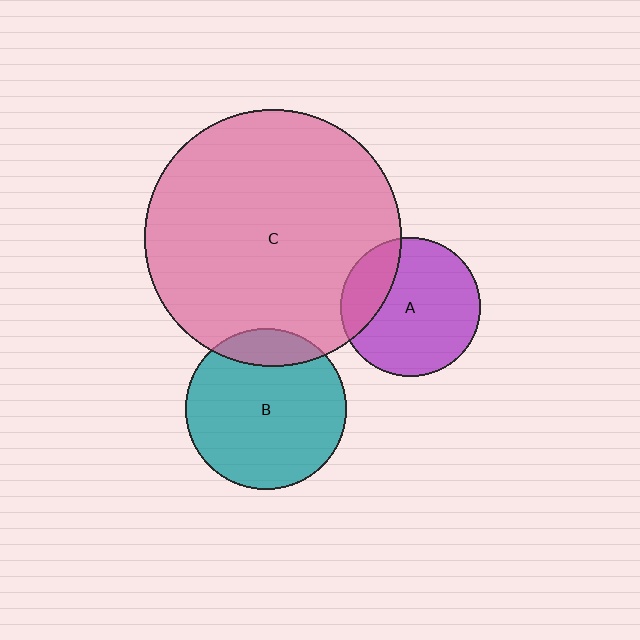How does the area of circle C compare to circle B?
Approximately 2.5 times.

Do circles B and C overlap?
Yes.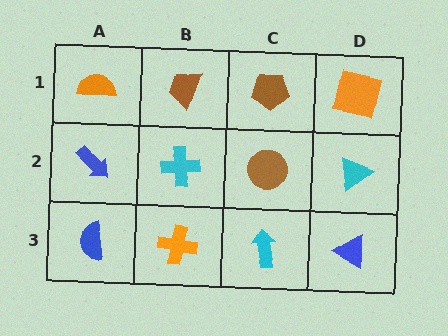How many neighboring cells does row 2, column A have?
3.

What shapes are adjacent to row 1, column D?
A cyan triangle (row 2, column D), a brown pentagon (row 1, column C).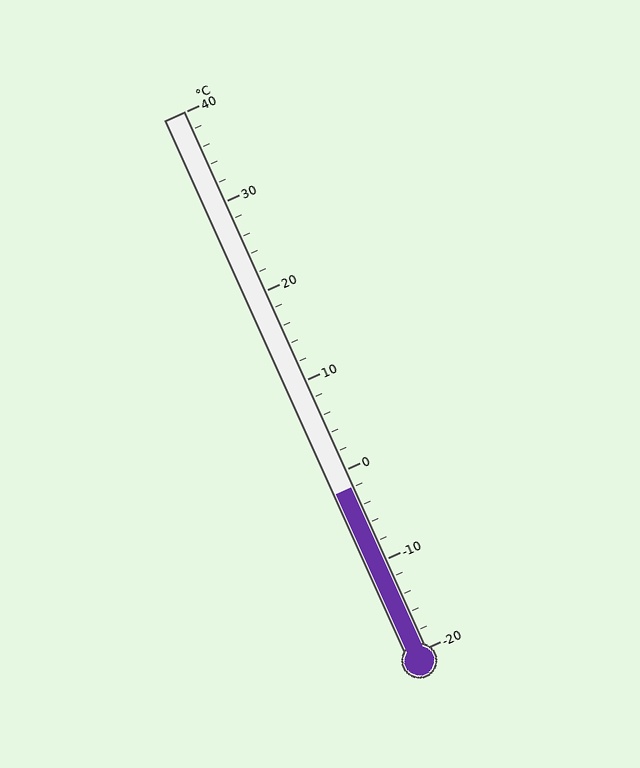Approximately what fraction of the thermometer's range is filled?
The thermometer is filled to approximately 30% of its range.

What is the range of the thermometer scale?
The thermometer scale ranges from -20°C to 40°C.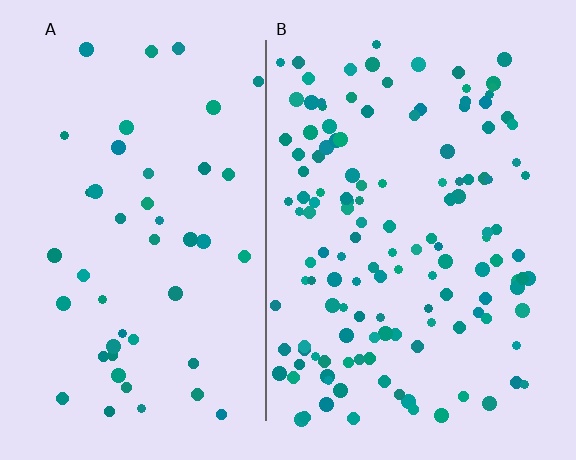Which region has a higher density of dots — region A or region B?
B (the right).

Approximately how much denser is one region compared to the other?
Approximately 2.9× — region B over region A.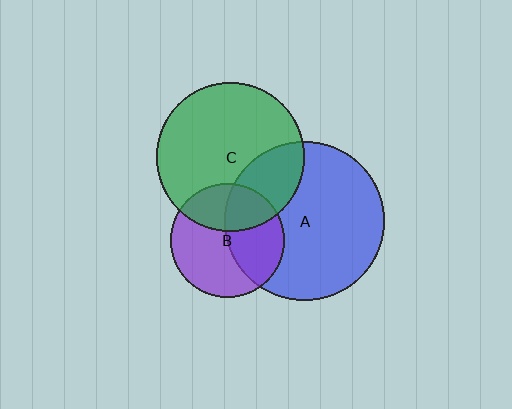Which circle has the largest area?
Circle A (blue).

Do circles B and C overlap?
Yes.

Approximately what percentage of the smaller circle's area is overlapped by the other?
Approximately 35%.